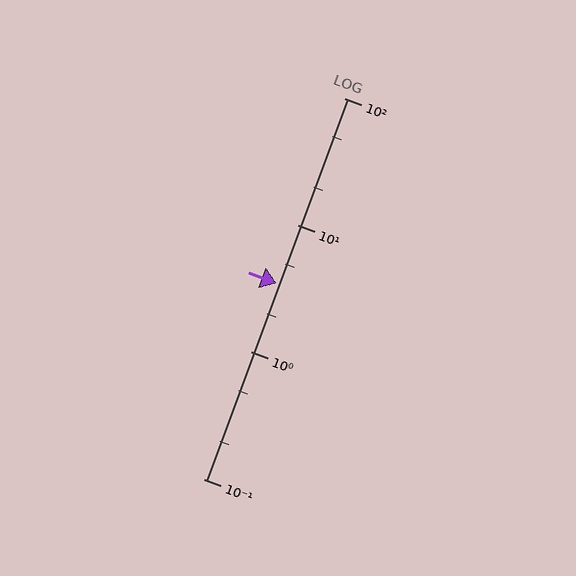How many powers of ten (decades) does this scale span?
The scale spans 3 decades, from 0.1 to 100.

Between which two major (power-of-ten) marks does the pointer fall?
The pointer is between 1 and 10.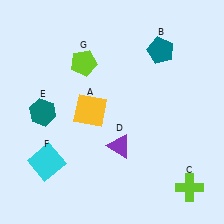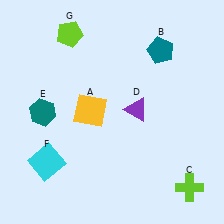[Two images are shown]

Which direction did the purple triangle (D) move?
The purple triangle (D) moved up.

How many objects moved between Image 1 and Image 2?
2 objects moved between the two images.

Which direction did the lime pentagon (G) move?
The lime pentagon (G) moved up.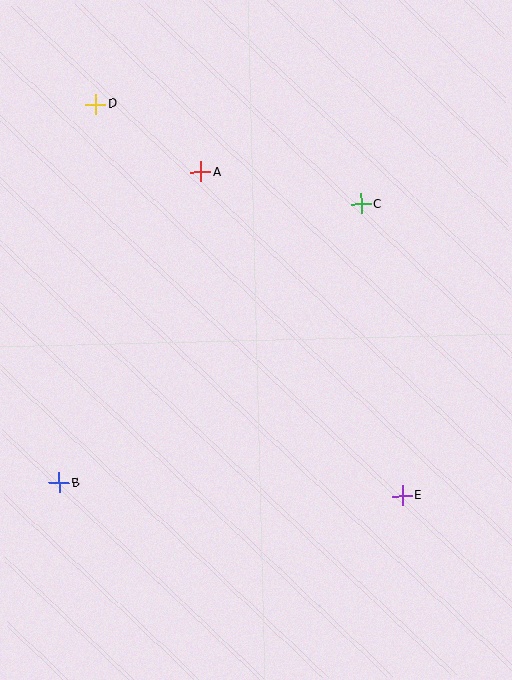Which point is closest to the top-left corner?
Point D is closest to the top-left corner.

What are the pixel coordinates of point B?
Point B is at (59, 483).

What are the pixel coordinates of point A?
Point A is at (201, 172).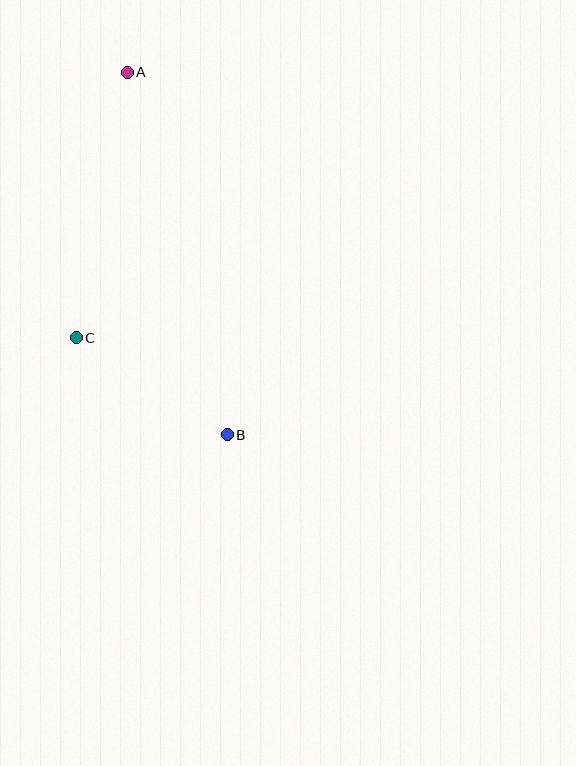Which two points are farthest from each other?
Points A and B are farthest from each other.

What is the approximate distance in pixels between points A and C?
The distance between A and C is approximately 270 pixels.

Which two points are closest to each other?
Points B and C are closest to each other.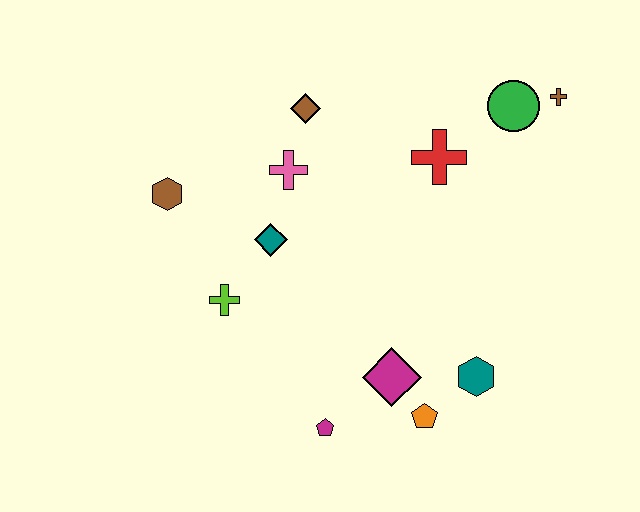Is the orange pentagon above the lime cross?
No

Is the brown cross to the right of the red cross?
Yes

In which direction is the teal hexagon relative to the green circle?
The teal hexagon is below the green circle.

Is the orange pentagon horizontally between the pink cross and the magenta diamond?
No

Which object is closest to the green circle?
The brown cross is closest to the green circle.